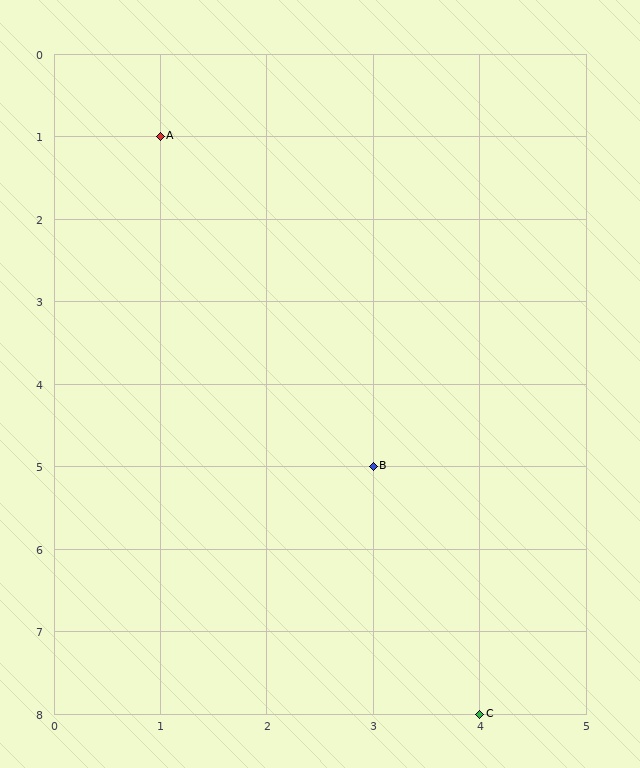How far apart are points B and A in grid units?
Points B and A are 2 columns and 4 rows apart (about 4.5 grid units diagonally).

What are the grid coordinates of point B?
Point B is at grid coordinates (3, 5).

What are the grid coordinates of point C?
Point C is at grid coordinates (4, 8).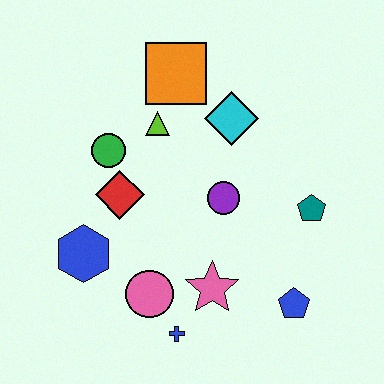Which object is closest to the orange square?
The lime triangle is closest to the orange square.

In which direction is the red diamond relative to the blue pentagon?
The red diamond is to the left of the blue pentagon.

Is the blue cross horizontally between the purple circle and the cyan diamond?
No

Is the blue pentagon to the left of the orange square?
No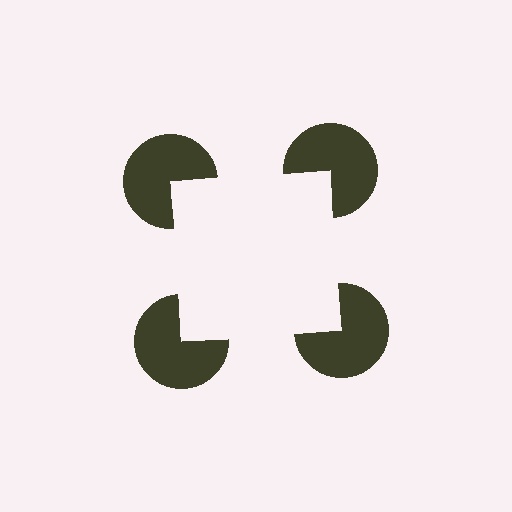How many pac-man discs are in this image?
There are 4 — one at each vertex of the illusory square.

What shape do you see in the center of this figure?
An illusory square — its edges are inferred from the aligned wedge cuts in the pac-man discs, not physically drawn.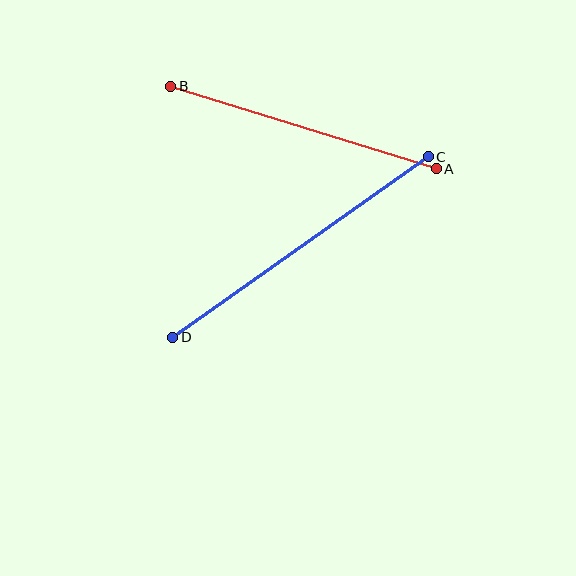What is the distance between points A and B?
The distance is approximately 278 pixels.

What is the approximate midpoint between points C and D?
The midpoint is at approximately (301, 247) pixels.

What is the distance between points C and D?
The distance is approximately 313 pixels.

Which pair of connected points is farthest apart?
Points C and D are farthest apart.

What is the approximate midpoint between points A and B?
The midpoint is at approximately (303, 127) pixels.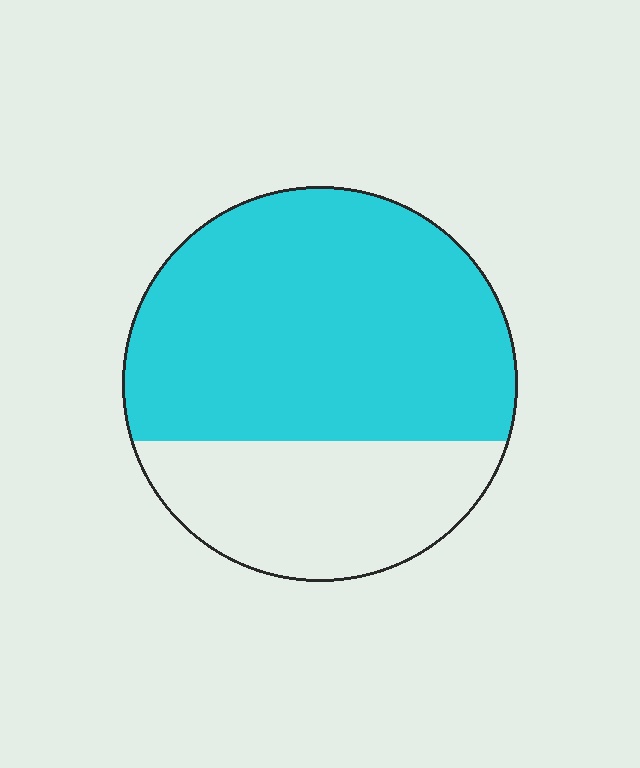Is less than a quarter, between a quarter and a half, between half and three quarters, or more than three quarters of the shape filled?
Between half and three quarters.